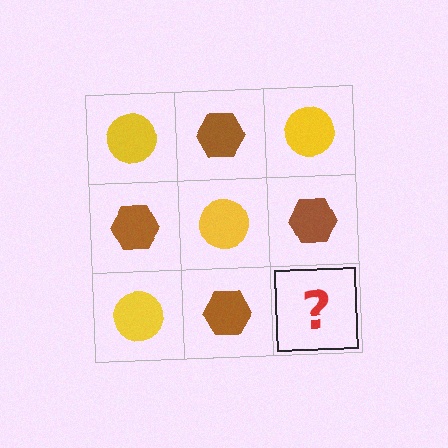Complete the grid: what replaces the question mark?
The question mark should be replaced with a yellow circle.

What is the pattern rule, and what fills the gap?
The rule is that it alternates yellow circle and brown hexagon in a checkerboard pattern. The gap should be filled with a yellow circle.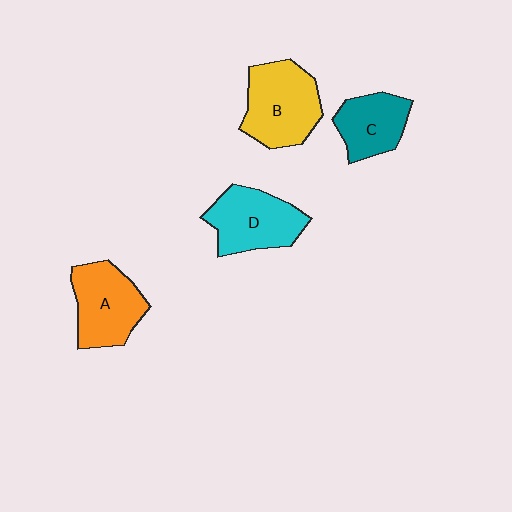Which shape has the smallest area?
Shape C (teal).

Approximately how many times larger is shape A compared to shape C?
Approximately 1.3 times.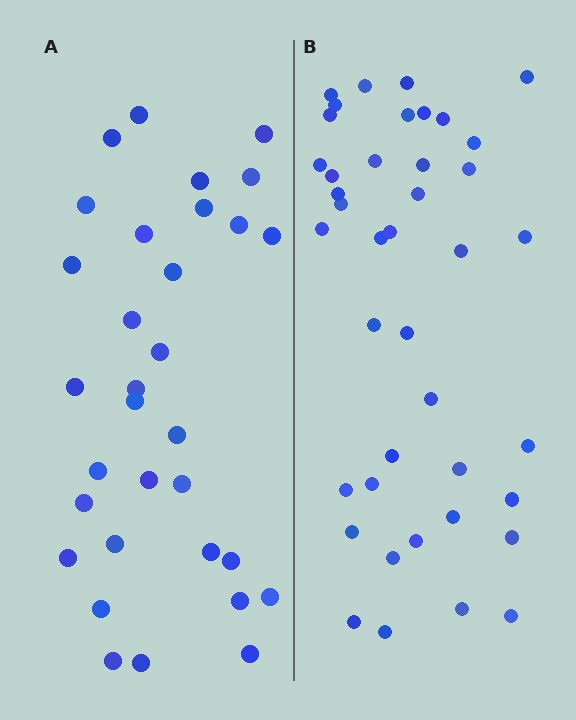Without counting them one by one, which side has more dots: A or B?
Region B (the right region) has more dots.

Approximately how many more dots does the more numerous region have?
Region B has roughly 8 or so more dots than region A.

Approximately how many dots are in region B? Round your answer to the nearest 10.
About 40 dots. (The exact count is 41, which rounds to 40.)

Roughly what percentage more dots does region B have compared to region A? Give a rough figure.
About 30% more.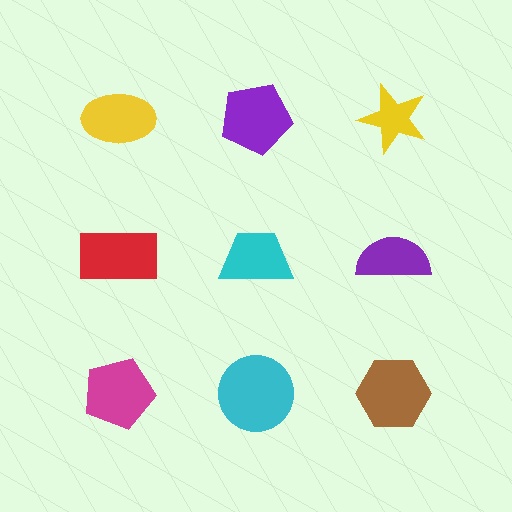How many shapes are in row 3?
3 shapes.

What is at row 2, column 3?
A purple semicircle.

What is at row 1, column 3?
A yellow star.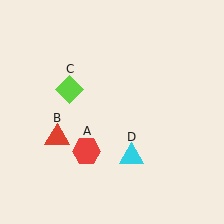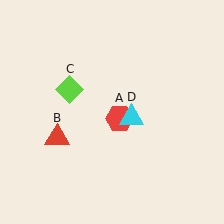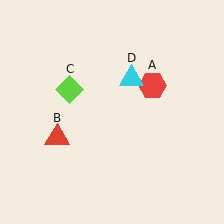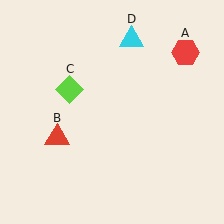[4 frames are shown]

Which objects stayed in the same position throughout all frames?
Red triangle (object B) and lime diamond (object C) remained stationary.